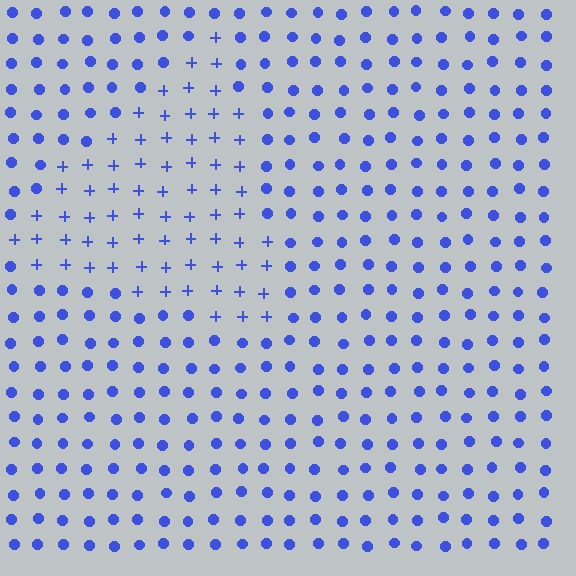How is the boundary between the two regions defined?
The boundary is defined by a change in element shape: plus signs inside vs. circles outside. All elements share the same color and spacing.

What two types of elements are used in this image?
The image uses plus signs inside the triangle region and circles outside it.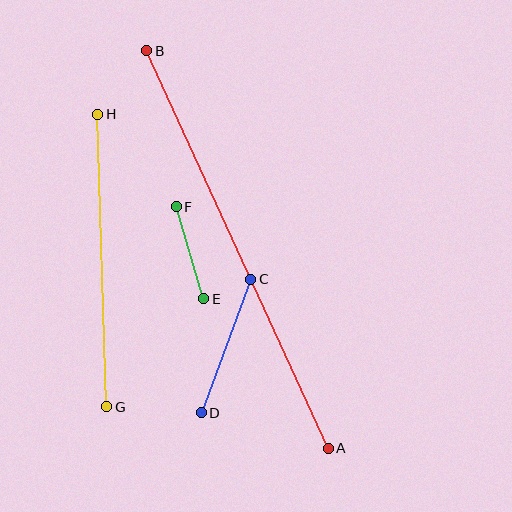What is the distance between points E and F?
The distance is approximately 96 pixels.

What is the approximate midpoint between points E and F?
The midpoint is at approximately (190, 253) pixels.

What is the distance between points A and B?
The distance is approximately 437 pixels.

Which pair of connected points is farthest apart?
Points A and B are farthest apart.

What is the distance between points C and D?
The distance is approximately 142 pixels.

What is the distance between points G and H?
The distance is approximately 293 pixels.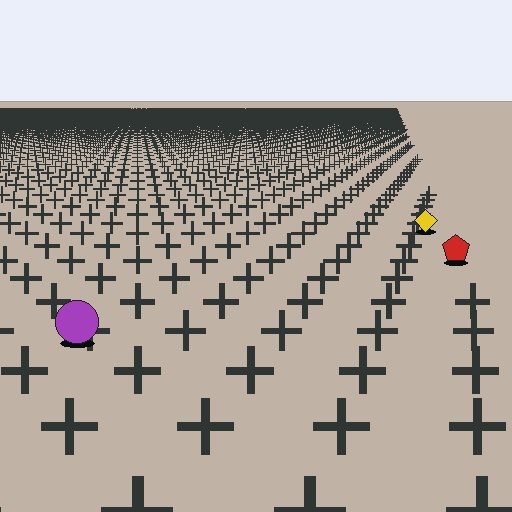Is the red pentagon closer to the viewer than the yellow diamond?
Yes. The red pentagon is closer — you can tell from the texture gradient: the ground texture is coarser near it.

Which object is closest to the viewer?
The purple circle is closest. The texture marks near it are larger and more spread out.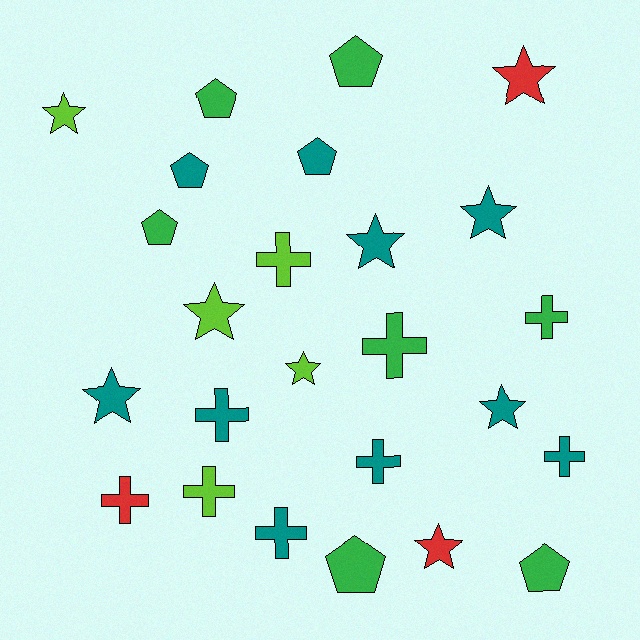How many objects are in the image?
There are 25 objects.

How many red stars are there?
There are 2 red stars.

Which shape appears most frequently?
Star, with 9 objects.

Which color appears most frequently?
Teal, with 10 objects.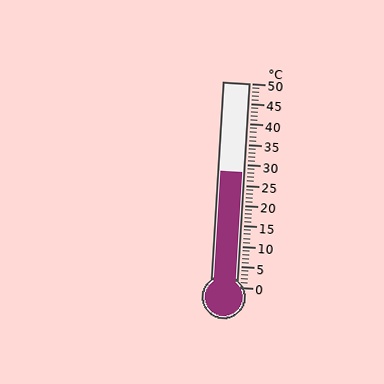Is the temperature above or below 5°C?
The temperature is above 5°C.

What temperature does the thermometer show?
The thermometer shows approximately 28°C.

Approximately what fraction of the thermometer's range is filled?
The thermometer is filled to approximately 55% of its range.